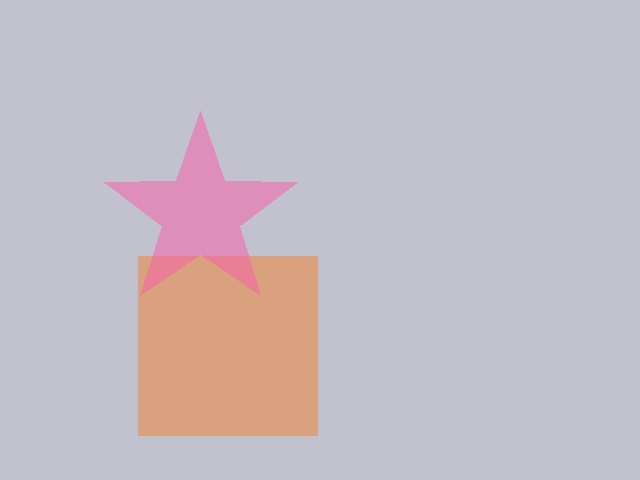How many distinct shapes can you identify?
There are 2 distinct shapes: an orange square, a pink star.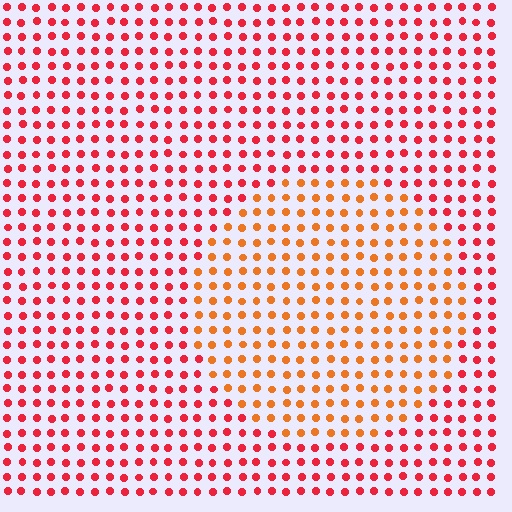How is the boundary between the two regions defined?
The boundary is defined purely by a slight shift in hue (about 33 degrees). Spacing, size, and orientation are identical on both sides.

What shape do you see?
I see a circle.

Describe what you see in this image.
The image is filled with small red elements in a uniform arrangement. A circle-shaped region is visible where the elements are tinted to a slightly different hue, forming a subtle color boundary.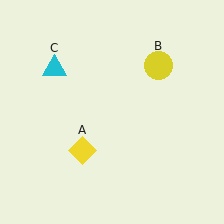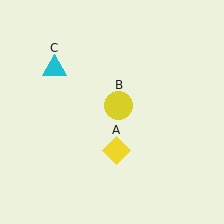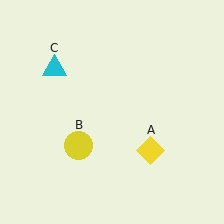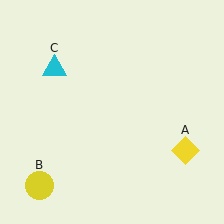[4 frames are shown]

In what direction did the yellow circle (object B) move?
The yellow circle (object B) moved down and to the left.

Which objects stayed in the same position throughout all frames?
Cyan triangle (object C) remained stationary.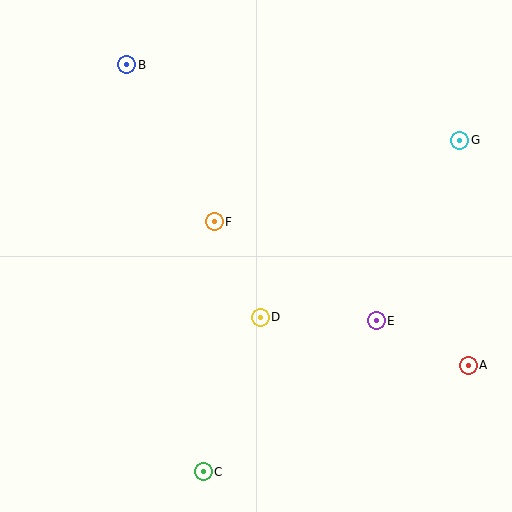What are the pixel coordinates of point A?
Point A is at (468, 365).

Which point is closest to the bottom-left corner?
Point C is closest to the bottom-left corner.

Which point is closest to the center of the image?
Point F at (214, 222) is closest to the center.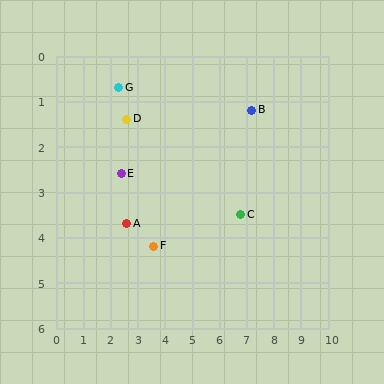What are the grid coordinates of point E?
Point E is at approximately (2.4, 2.6).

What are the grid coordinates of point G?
Point G is at approximately (2.3, 0.7).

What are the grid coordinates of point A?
Point A is at approximately (2.6, 3.7).